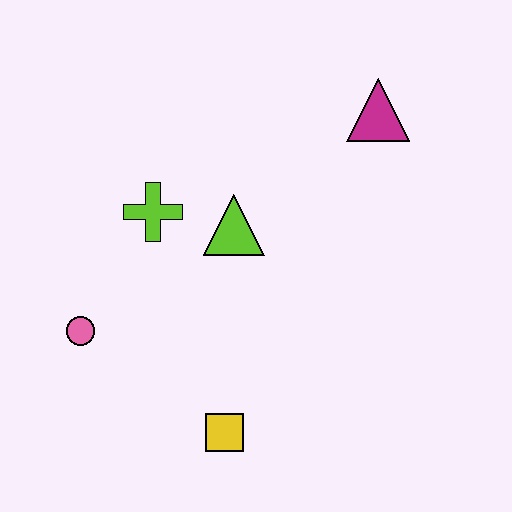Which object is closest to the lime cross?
The lime triangle is closest to the lime cross.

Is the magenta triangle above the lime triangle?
Yes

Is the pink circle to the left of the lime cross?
Yes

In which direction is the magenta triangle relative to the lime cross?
The magenta triangle is to the right of the lime cross.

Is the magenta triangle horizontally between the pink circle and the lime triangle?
No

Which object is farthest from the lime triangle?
The yellow square is farthest from the lime triangle.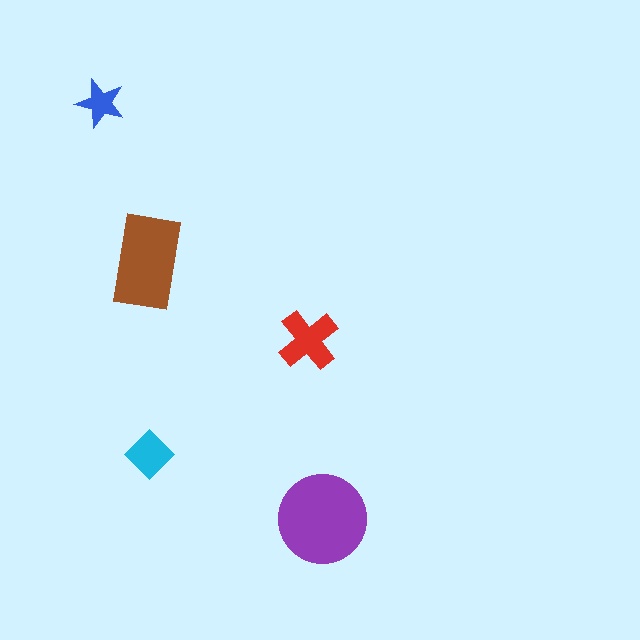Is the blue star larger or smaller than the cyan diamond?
Smaller.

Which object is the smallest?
The blue star.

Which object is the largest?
The purple circle.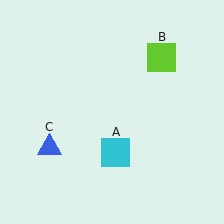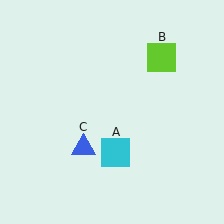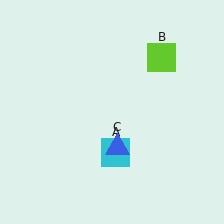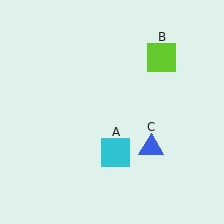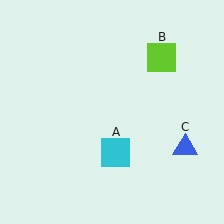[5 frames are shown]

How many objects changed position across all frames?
1 object changed position: blue triangle (object C).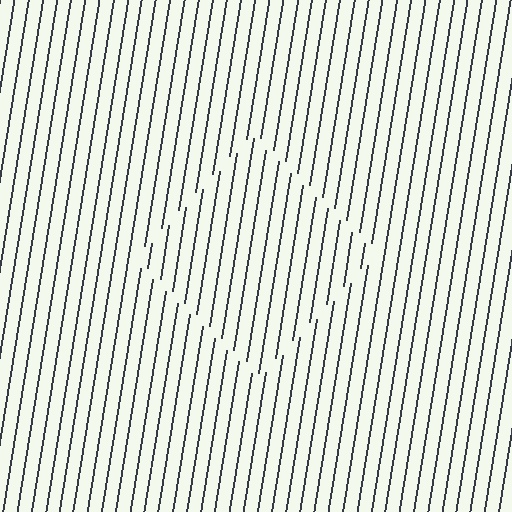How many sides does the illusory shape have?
4 sides — the line-ends trace a square.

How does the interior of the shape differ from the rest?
The interior of the shape contains the same grating, shifted by half a period — the contour is defined by the phase discontinuity where line-ends from the inner and outer gratings abut.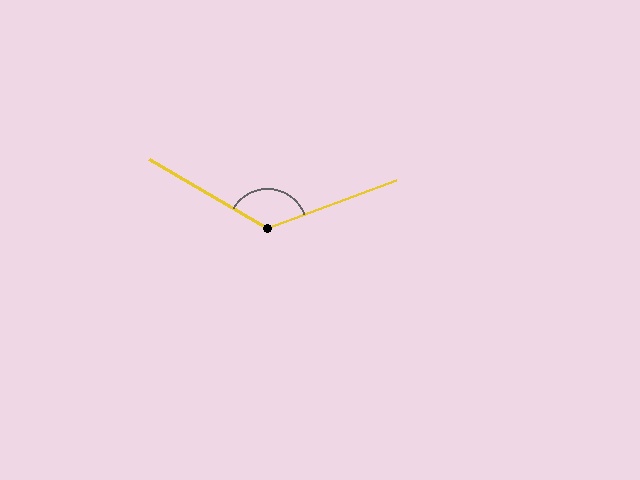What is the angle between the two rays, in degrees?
Approximately 129 degrees.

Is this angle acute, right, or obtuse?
It is obtuse.